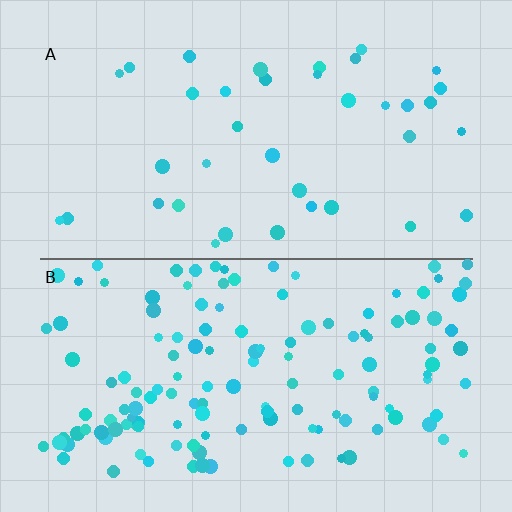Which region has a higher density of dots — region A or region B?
B (the bottom).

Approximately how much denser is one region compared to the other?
Approximately 3.6× — region B over region A.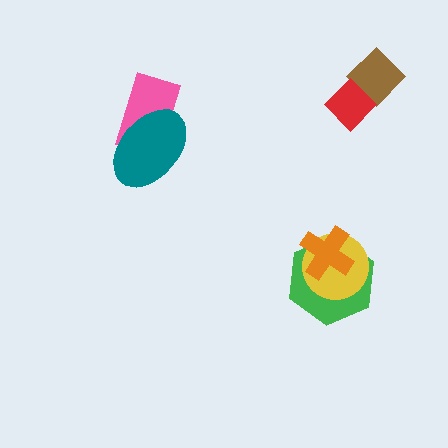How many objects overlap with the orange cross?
2 objects overlap with the orange cross.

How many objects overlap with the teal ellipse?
1 object overlaps with the teal ellipse.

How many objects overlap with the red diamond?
1 object overlaps with the red diamond.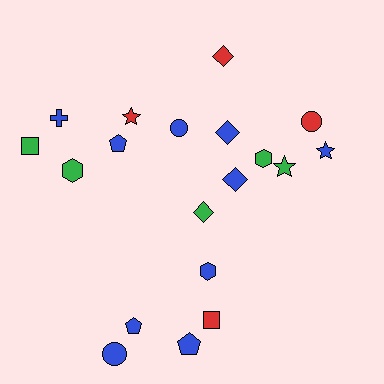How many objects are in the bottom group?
There are 6 objects.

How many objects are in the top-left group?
There are 5 objects.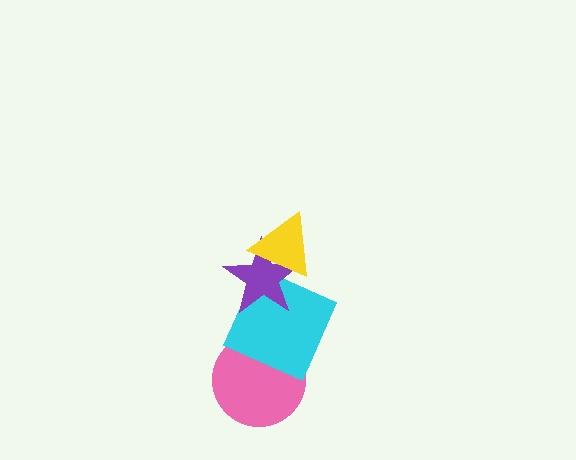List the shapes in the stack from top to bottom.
From top to bottom: the yellow triangle, the purple star, the cyan square, the pink circle.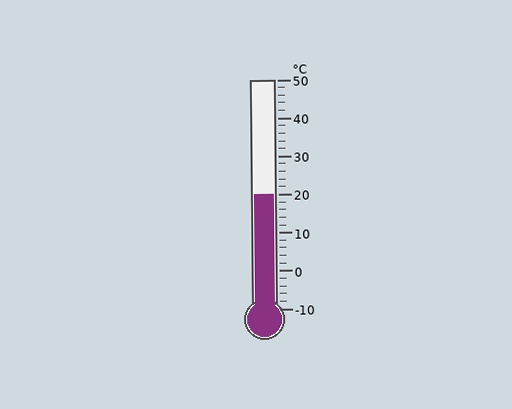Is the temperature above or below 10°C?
The temperature is above 10°C.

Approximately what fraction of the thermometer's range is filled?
The thermometer is filled to approximately 50% of its range.